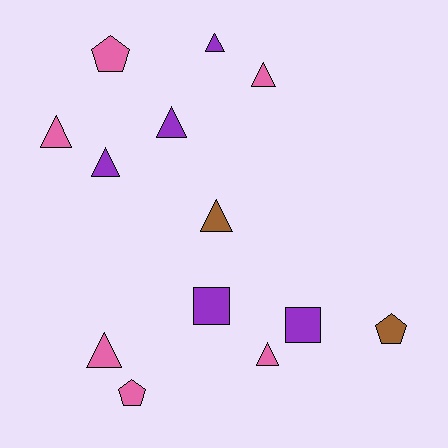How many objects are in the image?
There are 13 objects.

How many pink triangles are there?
There are 4 pink triangles.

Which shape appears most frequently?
Triangle, with 8 objects.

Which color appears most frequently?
Pink, with 6 objects.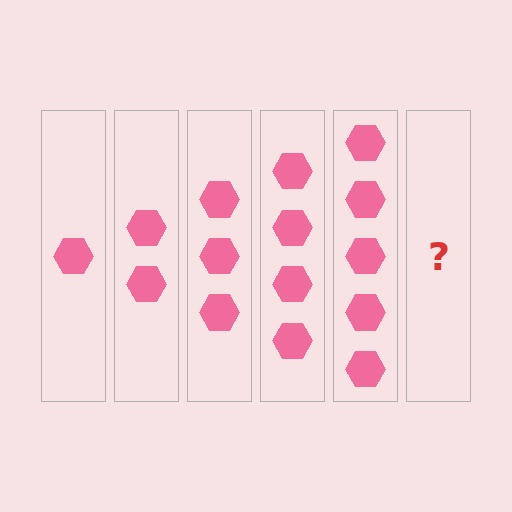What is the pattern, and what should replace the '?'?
The pattern is that each step adds one more hexagon. The '?' should be 6 hexagons.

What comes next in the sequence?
The next element should be 6 hexagons.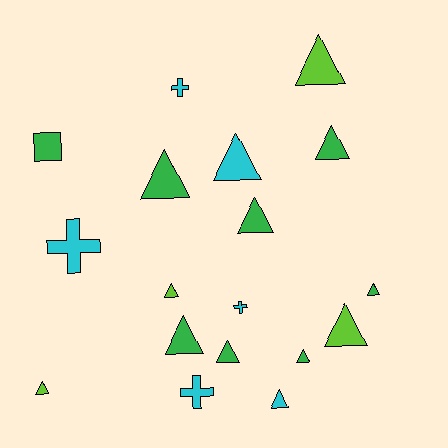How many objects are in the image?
There are 18 objects.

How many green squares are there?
There is 1 green square.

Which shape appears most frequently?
Triangle, with 13 objects.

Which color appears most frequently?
Green, with 8 objects.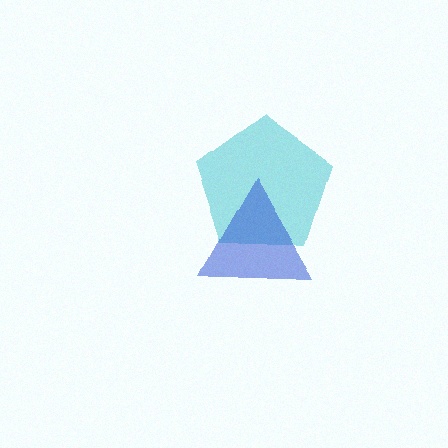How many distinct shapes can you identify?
There are 2 distinct shapes: a cyan pentagon, a blue triangle.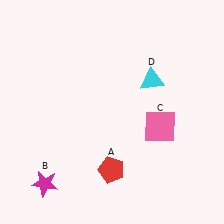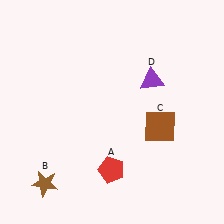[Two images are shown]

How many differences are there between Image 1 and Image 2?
There are 3 differences between the two images.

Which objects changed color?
B changed from magenta to brown. C changed from pink to brown. D changed from cyan to purple.